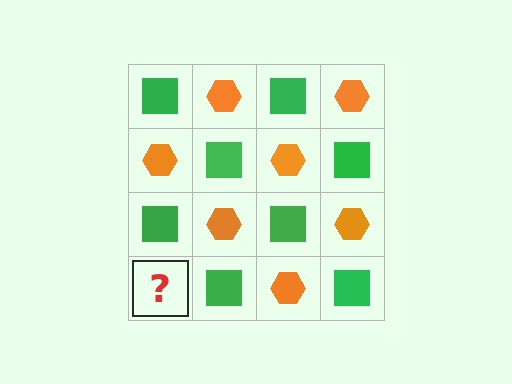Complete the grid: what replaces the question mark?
The question mark should be replaced with an orange hexagon.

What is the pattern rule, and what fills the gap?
The rule is that it alternates green square and orange hexagon in a checkerboard pattern. The gap should be filled with an orange hexagon.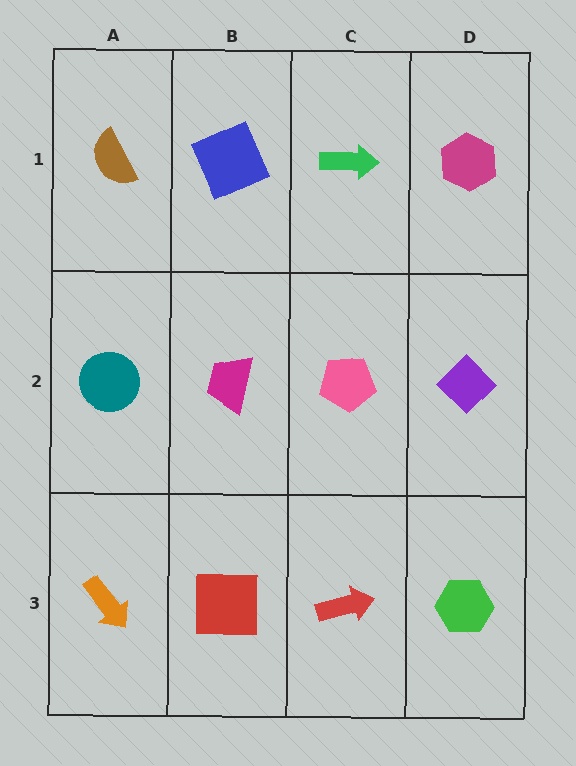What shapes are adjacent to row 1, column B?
A magenta trapezoid (row 2, column B), a brown semicircle (row 1, column A), a green arrow (row 1, column C).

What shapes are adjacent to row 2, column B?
A blue square (row 1, column B), a red square (row 3, column B), a teal circle (row 2, column A), a pink pentagon (row 2, column C).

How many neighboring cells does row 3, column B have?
3.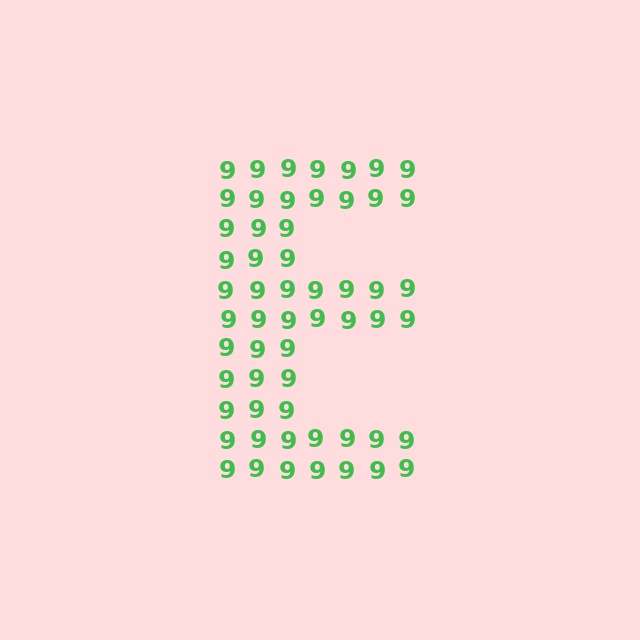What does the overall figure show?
The overall figure shows the letter E.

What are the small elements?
The small elements are digit 9's.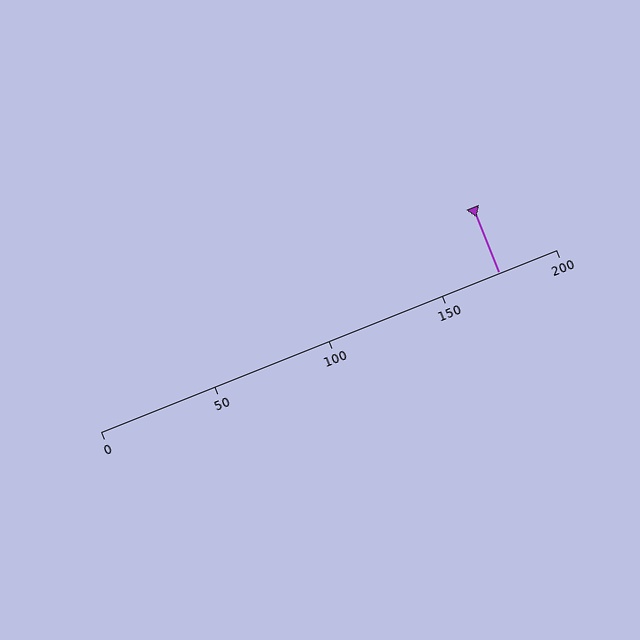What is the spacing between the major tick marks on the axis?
The major ticks are spaced 50 apart.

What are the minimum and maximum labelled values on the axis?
The axis runs from 0 to 200.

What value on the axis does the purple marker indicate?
The marker indicates approximately 175.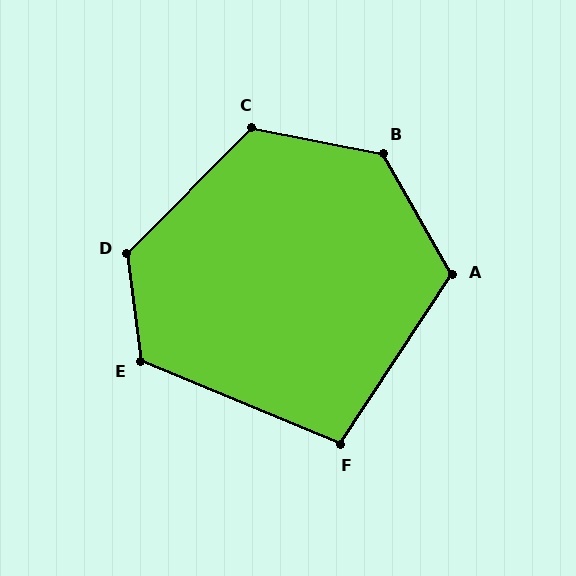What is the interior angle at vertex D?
Approximately 128 degrees (obtuse).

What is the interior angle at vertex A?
Approximately 117 degrees (obtuse).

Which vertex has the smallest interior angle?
F, at approximately 101 degrees.